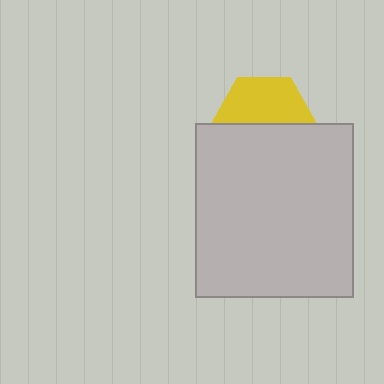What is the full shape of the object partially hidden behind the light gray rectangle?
The partially hidden object is a yellow hexagon.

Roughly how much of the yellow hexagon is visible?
About half of it is visible (roughly 50%).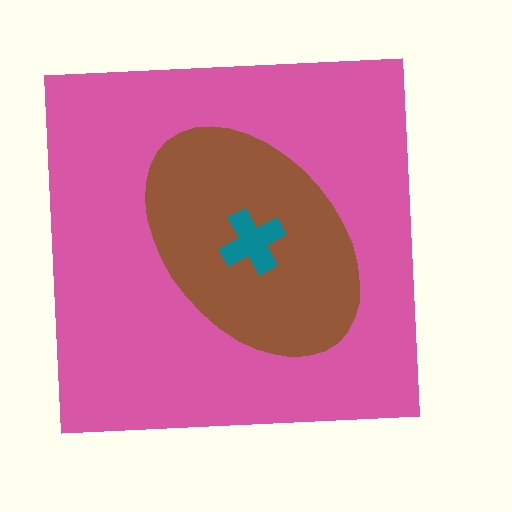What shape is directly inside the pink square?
The brown ellipse.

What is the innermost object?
The teal cross.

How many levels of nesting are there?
3.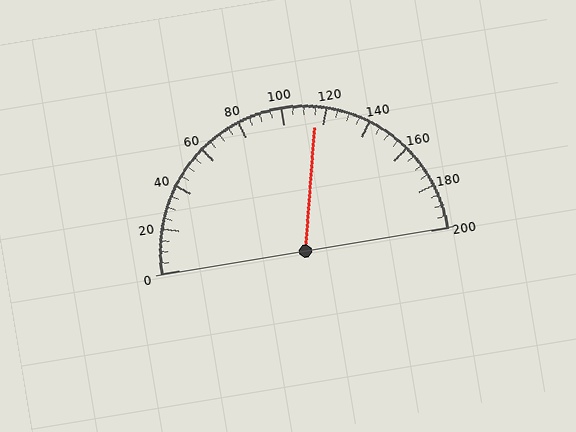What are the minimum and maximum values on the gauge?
The gauge ranges from 0 to 200.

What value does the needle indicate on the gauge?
The needle indicates approximately 115.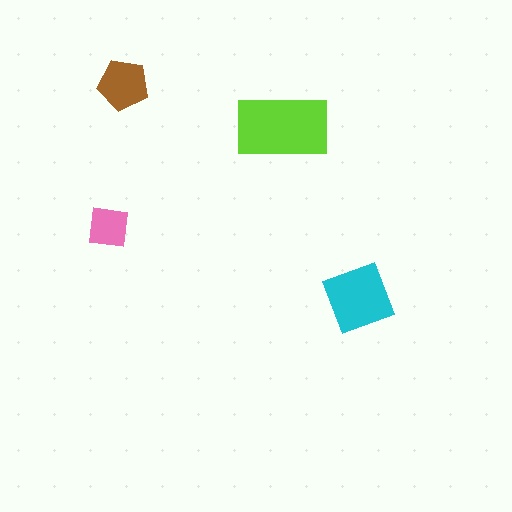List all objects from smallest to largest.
The pink square, the brown pentagon, the cyan square, the lime rectangle.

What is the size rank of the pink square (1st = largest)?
4th.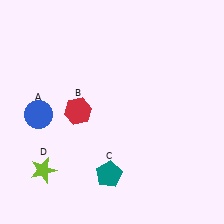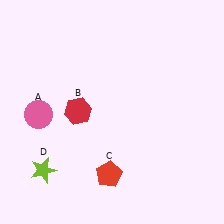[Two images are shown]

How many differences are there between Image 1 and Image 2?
There are 2 differences between the two images.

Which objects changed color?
A changed from blue to pink. C changed from teal to red.